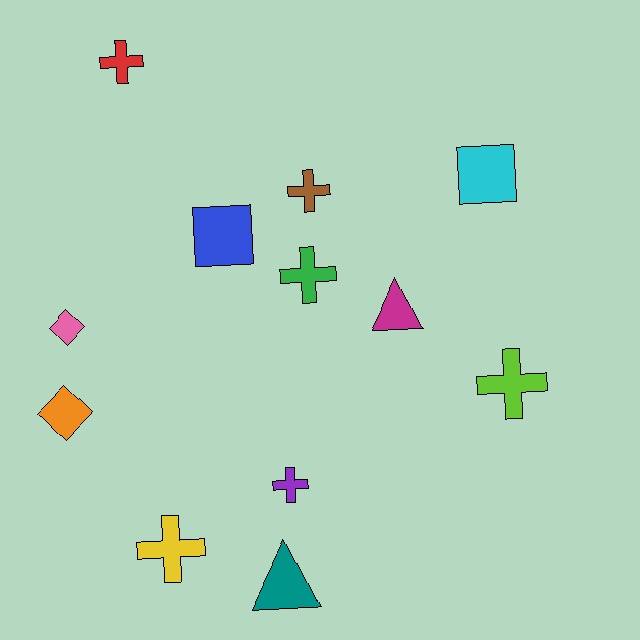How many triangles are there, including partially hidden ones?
There are 2 triangles.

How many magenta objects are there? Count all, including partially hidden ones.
There is 1 magenta object.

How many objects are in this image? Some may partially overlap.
There are 12 objects.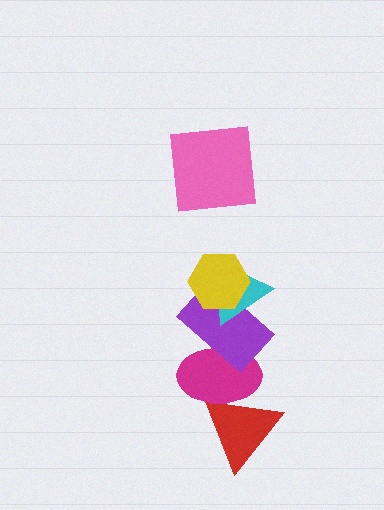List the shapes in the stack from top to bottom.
From top to bottom: the pink square, the yellow hexagon, the cyan triangle, the purple rectangle, the magenta ellipse, the red triangle.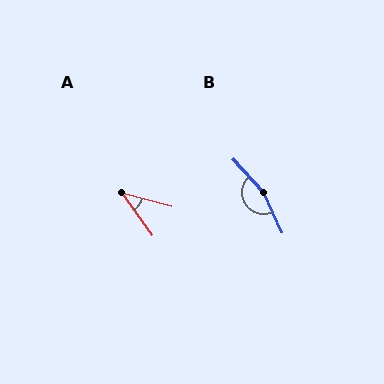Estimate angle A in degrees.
Approximately 39 degrees.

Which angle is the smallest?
A, at approximately 39 degrees.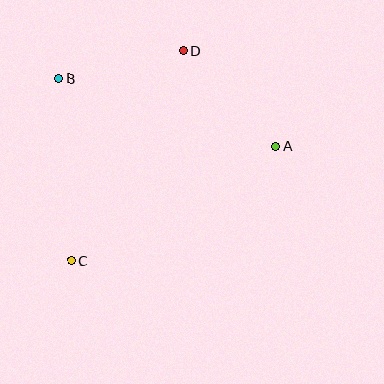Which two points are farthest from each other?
Points C and D are farthest from each other.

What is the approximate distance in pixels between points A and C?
The distance between A and C is approximately 235 pixels.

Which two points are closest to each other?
Points B and D are closest to each other.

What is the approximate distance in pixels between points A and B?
The distance between A and B is approximately 227 pixels.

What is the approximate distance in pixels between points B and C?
The distance between B and C is approximately 182 pixels.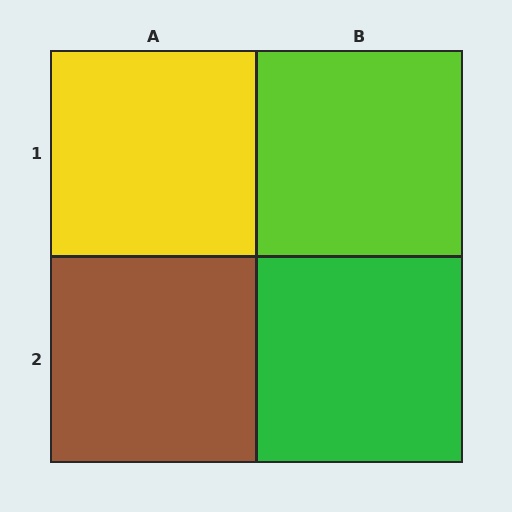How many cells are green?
1 cell is green.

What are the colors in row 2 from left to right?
Brown, green.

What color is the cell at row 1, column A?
Yellow.